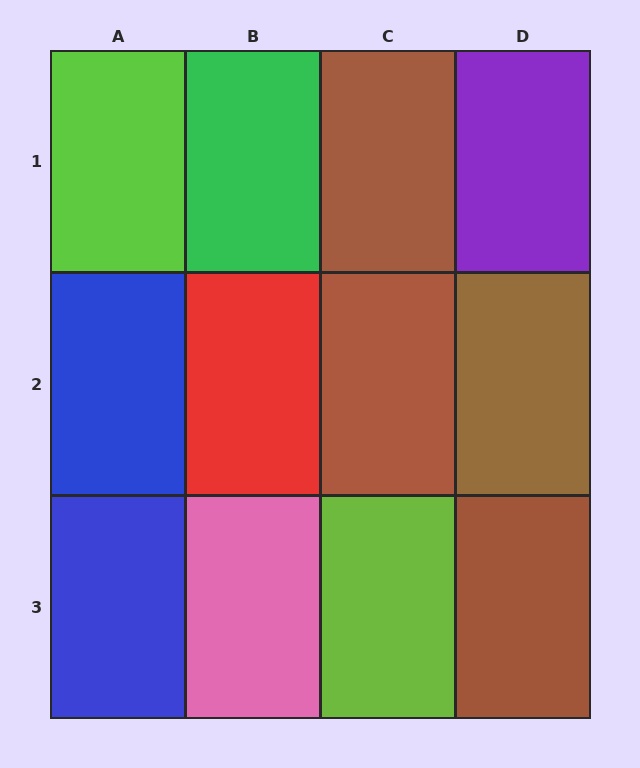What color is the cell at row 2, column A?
Blue.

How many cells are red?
1 cell is red.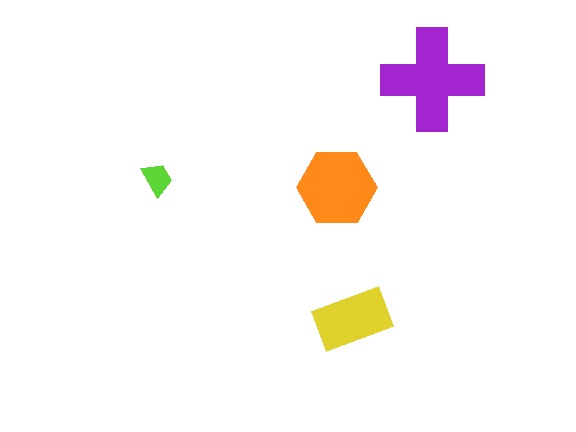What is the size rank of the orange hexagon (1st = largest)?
2nd.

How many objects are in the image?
There are 4 objects in the image.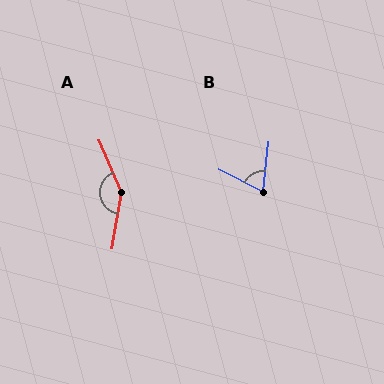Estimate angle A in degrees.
Approximately 147 degrees.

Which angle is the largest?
A, at approximately 147 degrees.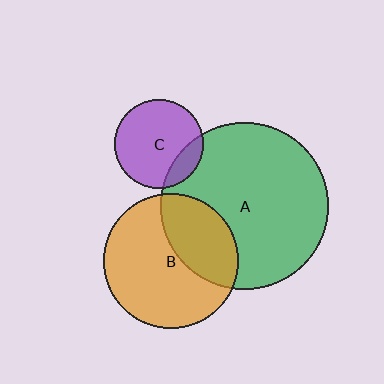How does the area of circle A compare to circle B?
Approximately 1.5 times.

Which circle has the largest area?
Circle A (green).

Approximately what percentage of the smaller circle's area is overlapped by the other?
Approximately 35%.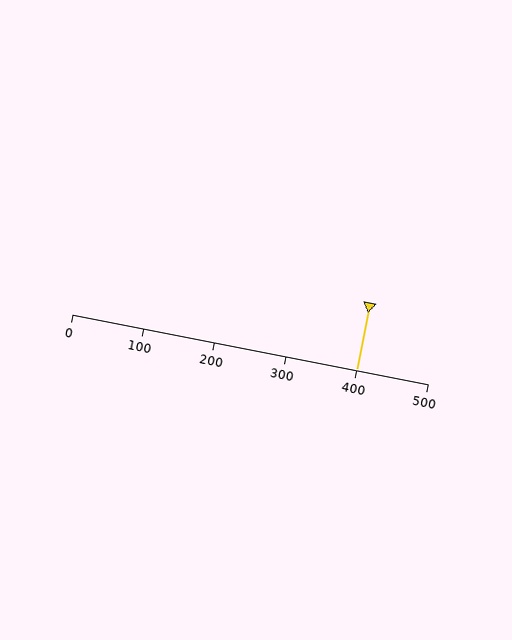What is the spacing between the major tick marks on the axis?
The major ticks are spaced 100 apart.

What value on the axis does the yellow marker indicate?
The marker indicates approximately 400.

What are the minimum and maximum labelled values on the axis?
The axis runs from 0 to 500.